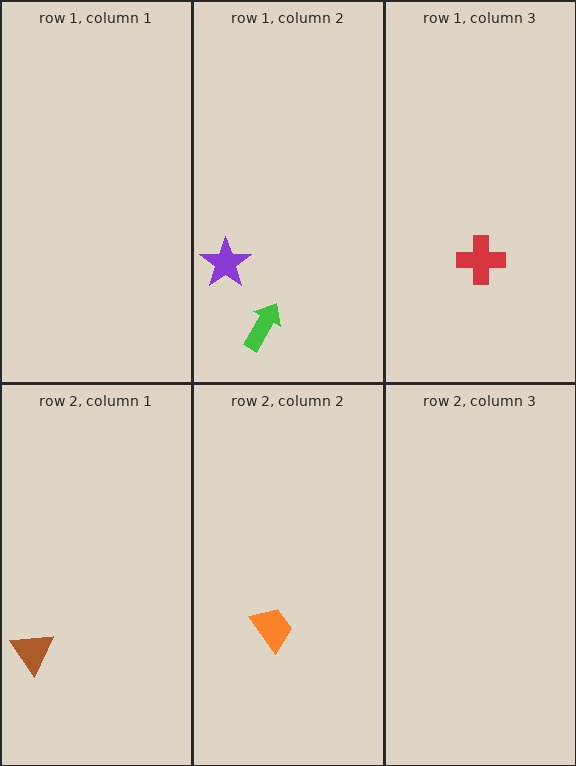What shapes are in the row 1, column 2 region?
The green arrow, the purple star.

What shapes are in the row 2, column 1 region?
The brown triangle.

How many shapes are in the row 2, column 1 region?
1.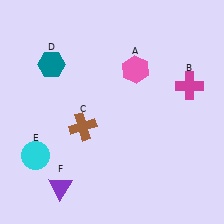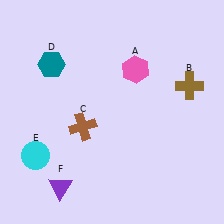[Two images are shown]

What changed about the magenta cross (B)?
In Image 1, B is magenta. In Image 2, it changed to brown.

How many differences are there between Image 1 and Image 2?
There is 1 difference between the two images.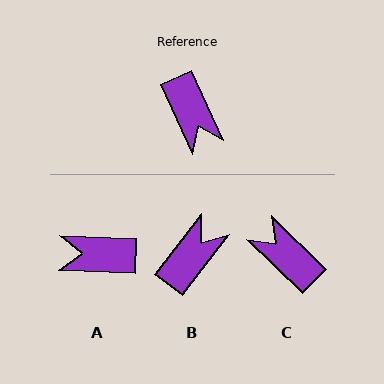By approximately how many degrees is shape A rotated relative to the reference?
Approximately 117 degrees clockwise.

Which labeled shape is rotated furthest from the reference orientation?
C, about 159 degrees away.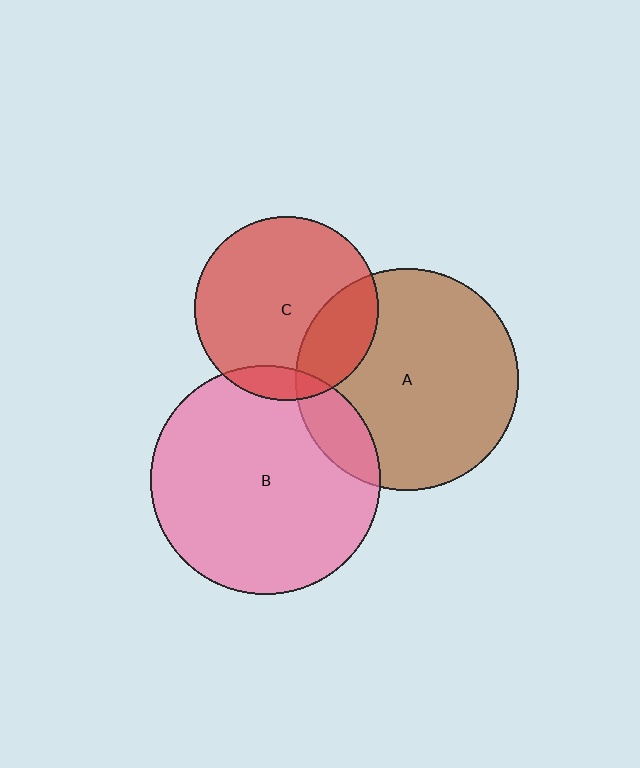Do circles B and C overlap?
Yes.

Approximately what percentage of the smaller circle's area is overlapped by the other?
Approximately 10%.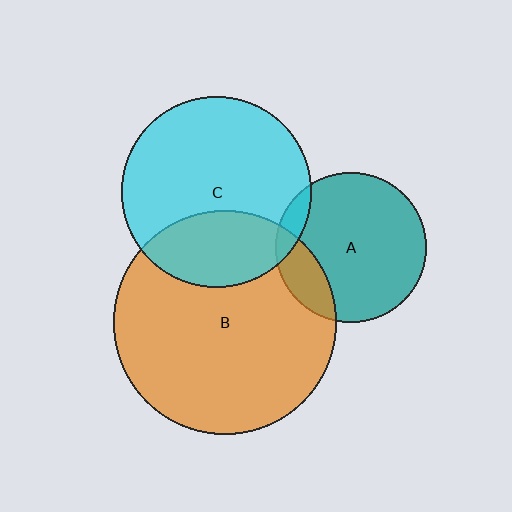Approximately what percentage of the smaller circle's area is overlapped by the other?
Approximately 30%.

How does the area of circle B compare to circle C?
Approximately 1.4 times.